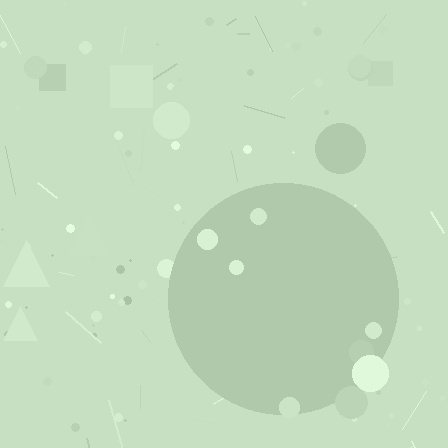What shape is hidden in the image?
A circle is hidden in the image.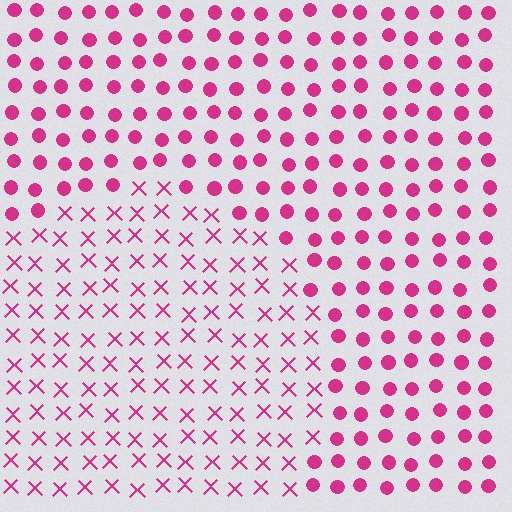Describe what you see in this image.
The image is filled with small magenta elements arranged in a uniform grid. A circle-shaped region contains X marks, while the surrounding area contains circles. The boundary is defined purely by the change in element shape.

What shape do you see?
I see a circle.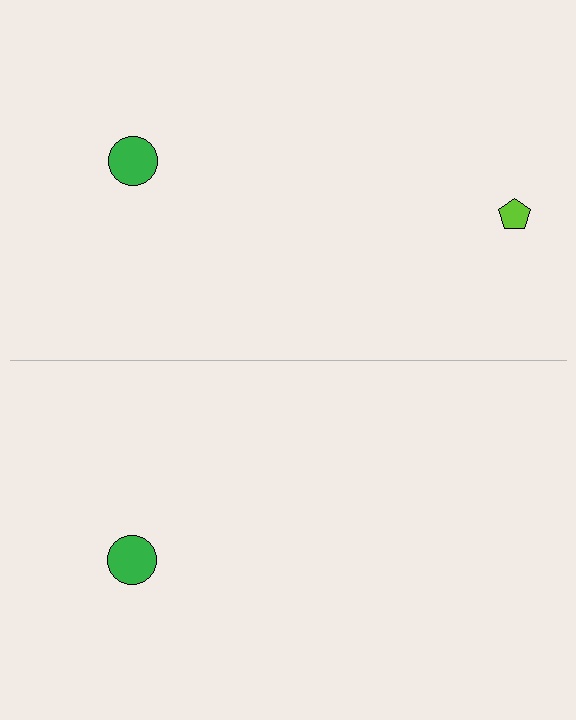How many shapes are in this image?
There are 3 shapes in this image.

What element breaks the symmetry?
A lime pentagon is missing from the bottom side.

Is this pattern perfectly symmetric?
No, the pattern is not perfectly symmetric. A lime pentagon is missing from the bottom side.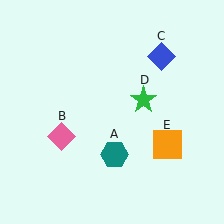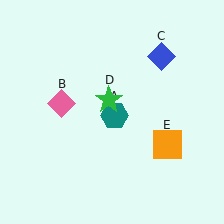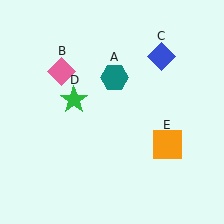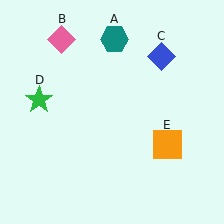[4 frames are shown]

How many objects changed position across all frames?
3 objects changed position: teal hexagon (object A), pink diamond (object B), green star (object D).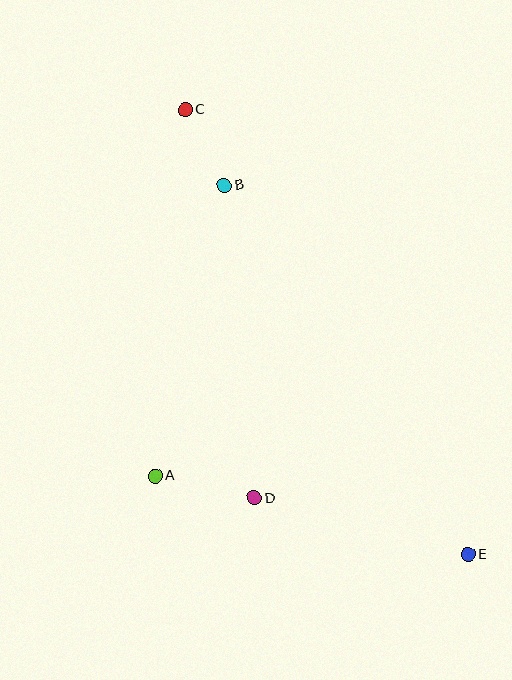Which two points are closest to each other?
Points B and C are closest to each other.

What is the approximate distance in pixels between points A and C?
The distance between A and C is approximately 367 pixels.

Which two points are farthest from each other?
Points C and E are farthest from each other.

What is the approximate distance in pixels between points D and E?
The distance between D and E is approximately 221 pixels.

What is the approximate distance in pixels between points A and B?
The distance between A and B is approximately 299 pixels.